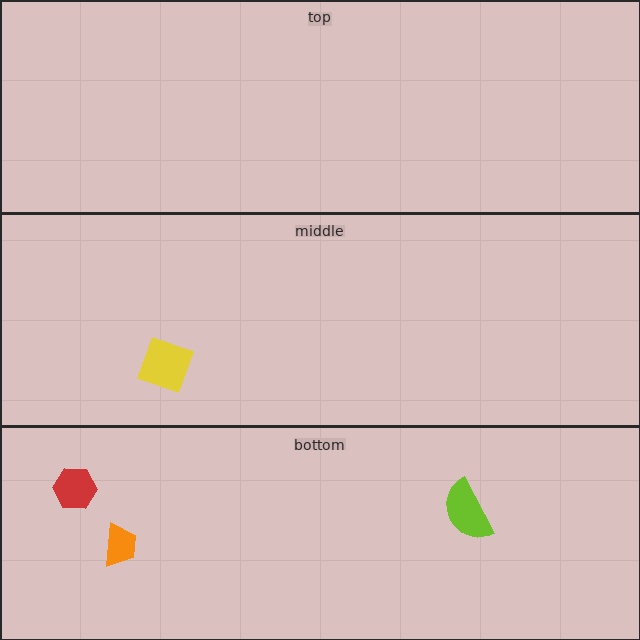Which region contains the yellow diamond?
The middle region.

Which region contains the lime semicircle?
The bottom region.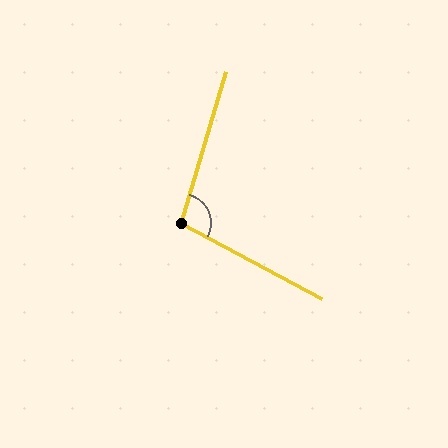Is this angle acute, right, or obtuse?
It is obtuse.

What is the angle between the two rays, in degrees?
Approximately 102 degrees.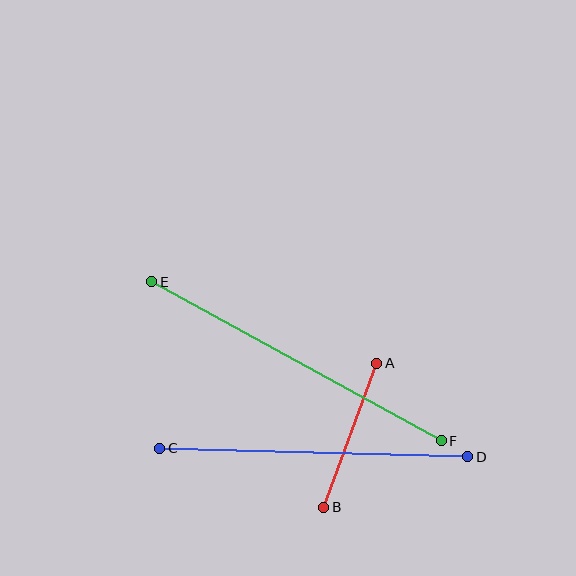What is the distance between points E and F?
The distance is approximately 330 pixels.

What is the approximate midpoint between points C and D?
The midpoint is at approximately (314, 452) pixels.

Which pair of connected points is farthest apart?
Points E and F are farthest apart.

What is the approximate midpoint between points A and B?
The midpoint is at approximately (350, 435) pixels.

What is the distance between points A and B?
The distance is approximately 153 pixels.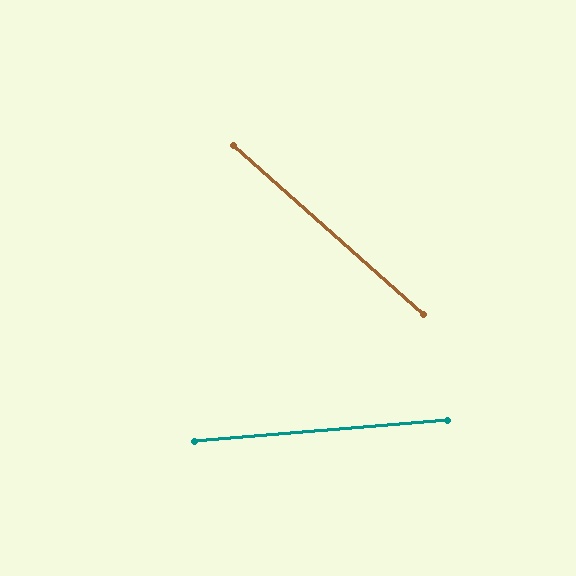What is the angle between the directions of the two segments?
Approximately 46 degrees.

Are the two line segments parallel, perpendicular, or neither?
Neither parallel nor perpendicular — they differ by about 46°.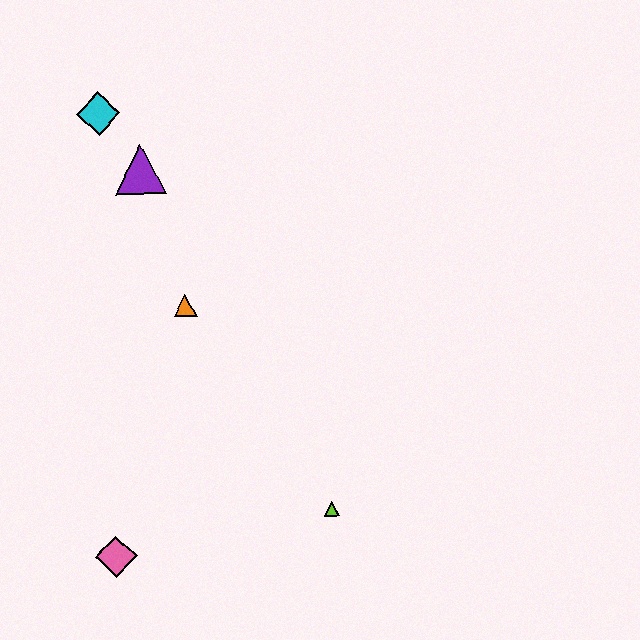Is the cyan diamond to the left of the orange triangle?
Yes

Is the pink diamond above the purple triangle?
No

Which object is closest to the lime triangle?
The pink diamond is closest to the lime triangle.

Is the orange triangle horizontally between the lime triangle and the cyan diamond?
Yes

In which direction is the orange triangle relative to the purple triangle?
The orange triangle is below the purple triangle.